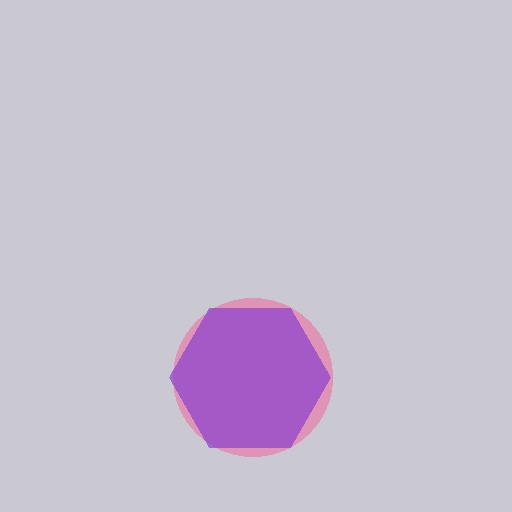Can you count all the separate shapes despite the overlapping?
Yes, there are 2 separate shapes.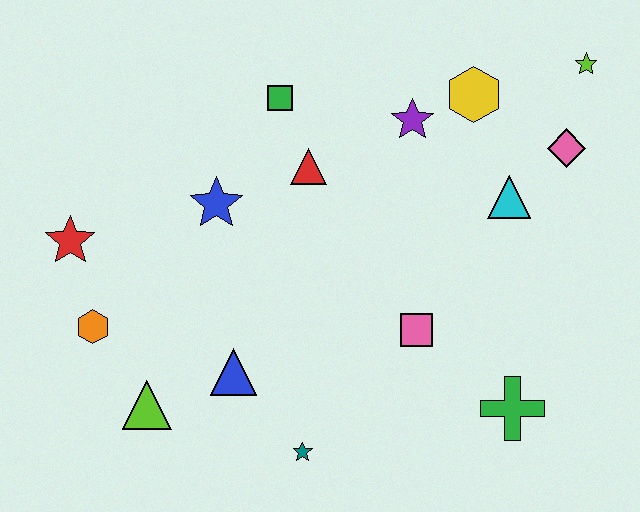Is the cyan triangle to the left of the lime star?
Yes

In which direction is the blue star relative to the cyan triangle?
The blue star is to the left of the cyan triangle.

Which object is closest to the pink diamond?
The cyan triangle is closest to the pink diamond.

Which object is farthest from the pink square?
The red star is farthest from the pink square.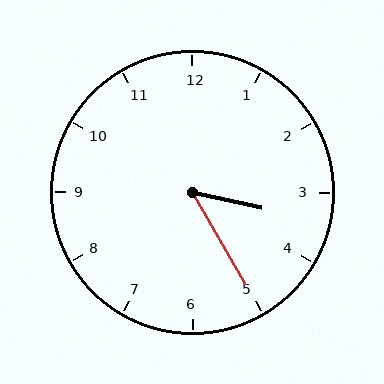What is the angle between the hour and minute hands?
Approximately 48 degrees.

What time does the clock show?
3:25.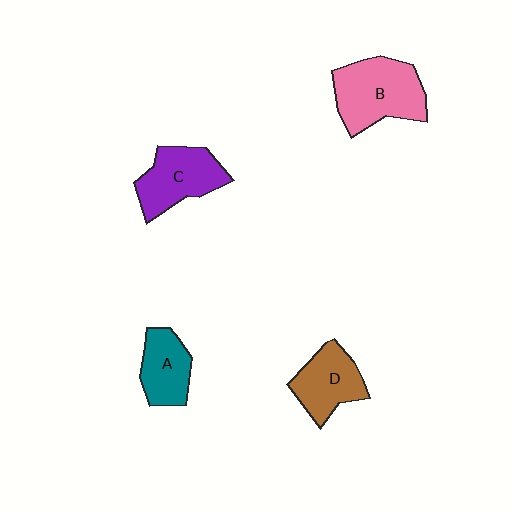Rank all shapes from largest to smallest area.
From largest to smallest: B (pink), C (purple), D (brown), A (teal).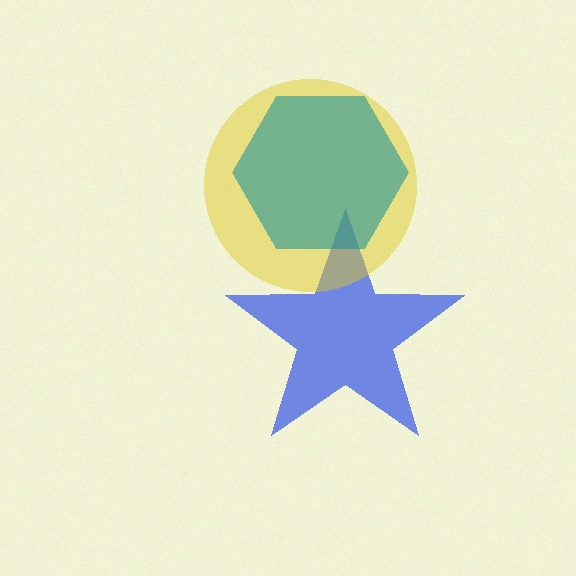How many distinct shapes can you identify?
There are 3 distinct shapes: a blue star, a yellow circle, a teal hexagon.